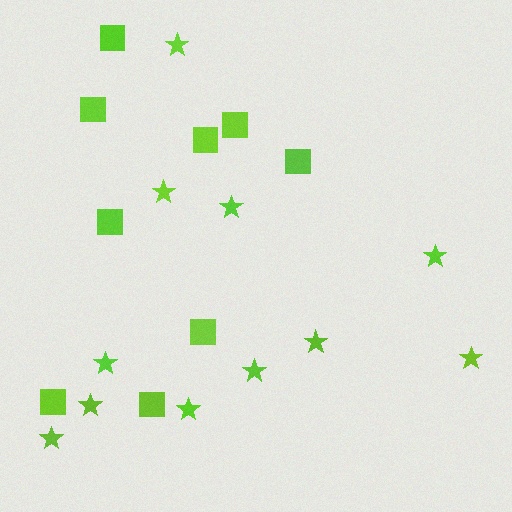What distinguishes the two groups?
There are 2 groups: one group of stars (11) and one group of squares (9).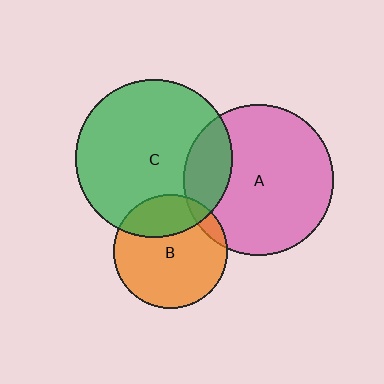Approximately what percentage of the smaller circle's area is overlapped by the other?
Approximately 10%.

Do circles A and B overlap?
Yes.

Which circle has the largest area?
Circle C (green).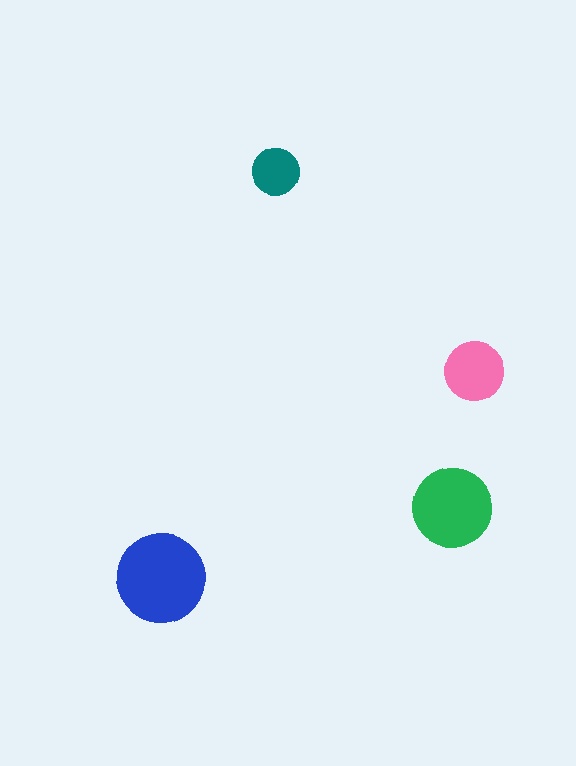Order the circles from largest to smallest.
the blue one, the green one, the pink one, the teal one.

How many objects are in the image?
There are 4 objects in the image.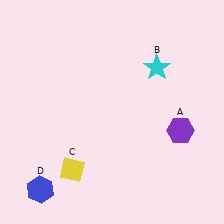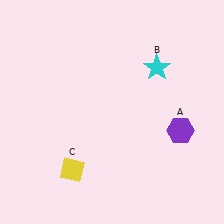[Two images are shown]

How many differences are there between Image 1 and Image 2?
There is 1 difference between the two images.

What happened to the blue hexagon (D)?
The blue hexagon (D) was removed in Image 2. It was in the bottom-left area of Image 1.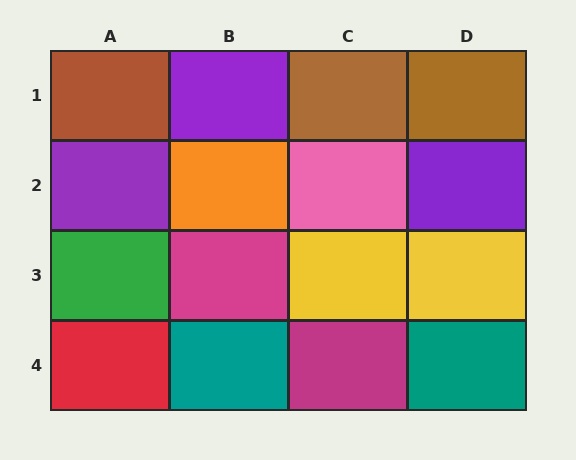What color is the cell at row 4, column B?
Teal.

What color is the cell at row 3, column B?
Magenta.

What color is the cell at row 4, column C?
Magenta.